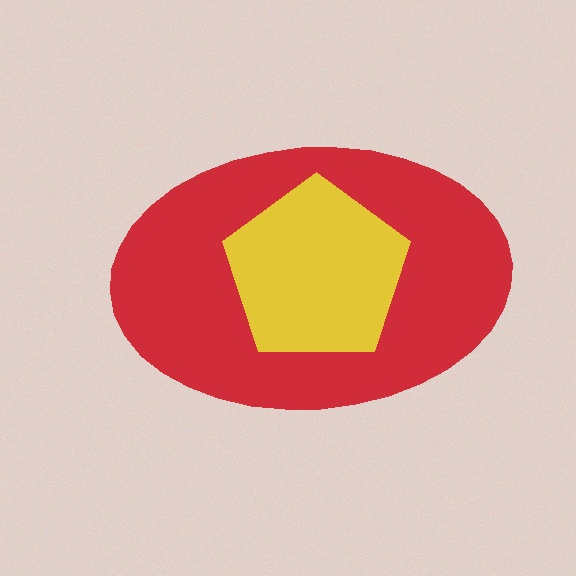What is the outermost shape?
The red ellipse.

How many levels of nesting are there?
2.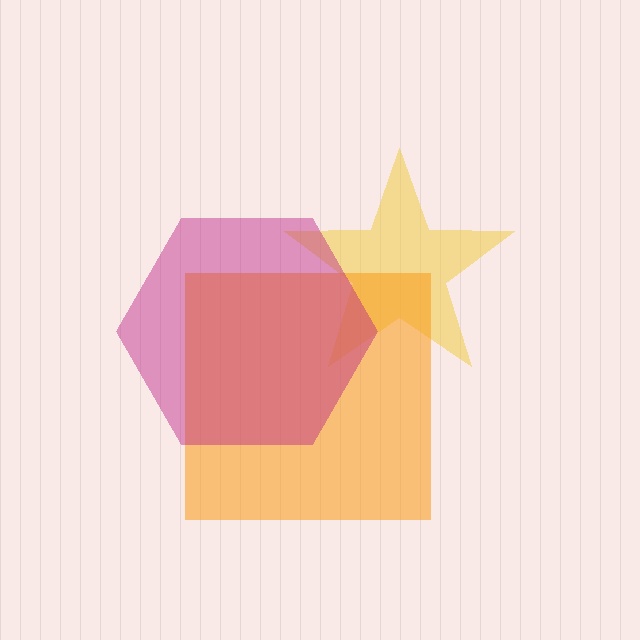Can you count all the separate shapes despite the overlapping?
Yes, there are 3 separate shapes.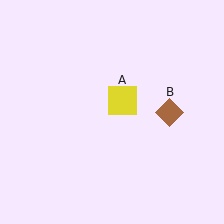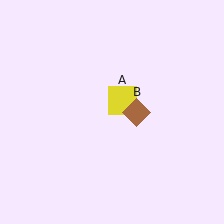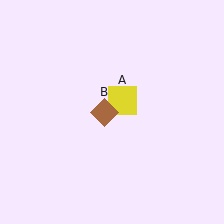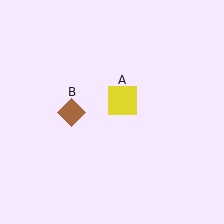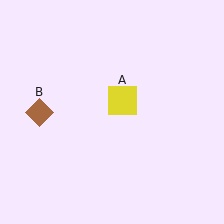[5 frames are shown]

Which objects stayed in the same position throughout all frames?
Yellow square (object A) remained stationary.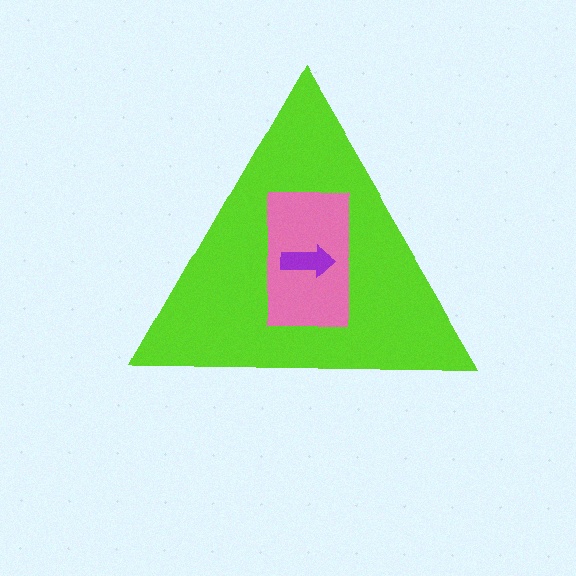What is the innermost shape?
The purple arrow.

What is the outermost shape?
The lime triangle.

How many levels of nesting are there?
3.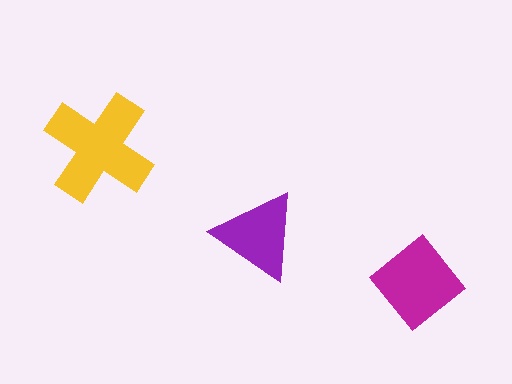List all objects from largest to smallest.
The yellow cross, the magenta diamond, the purple triangle.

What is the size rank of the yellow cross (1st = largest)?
1st.